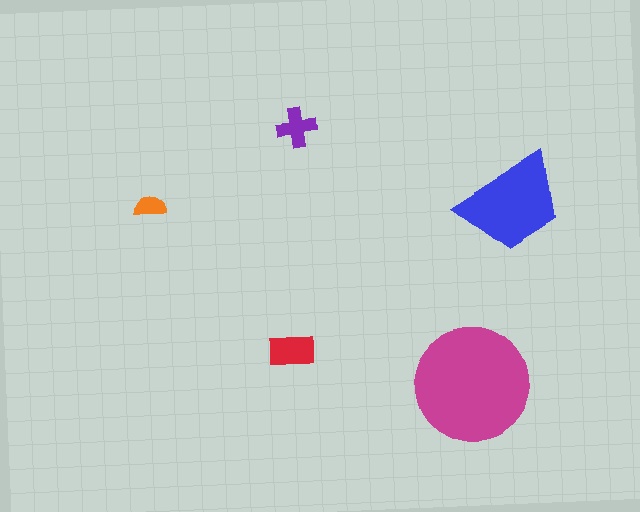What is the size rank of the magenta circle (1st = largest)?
1st.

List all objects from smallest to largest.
The orange semicircle, the purple cross, the red rectangle, the blue trapezoid, the magenta circle.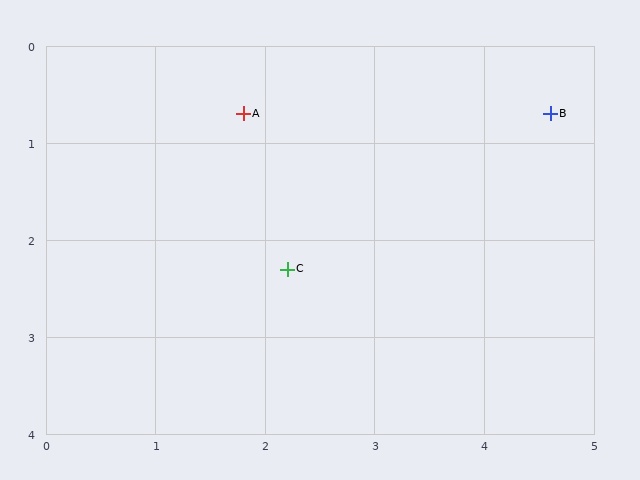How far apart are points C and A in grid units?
Points C and A are about 1.6 grid units apart.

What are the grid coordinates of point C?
Point C is at approximately (2.2, 2.3).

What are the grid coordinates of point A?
Point A is at approximately (1.8, 0.7).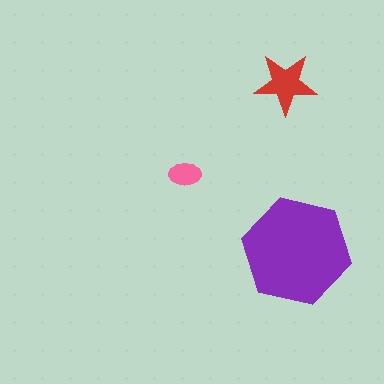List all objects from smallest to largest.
The pink ellipse, the red star, the purple hexagon.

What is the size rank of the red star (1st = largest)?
2nd.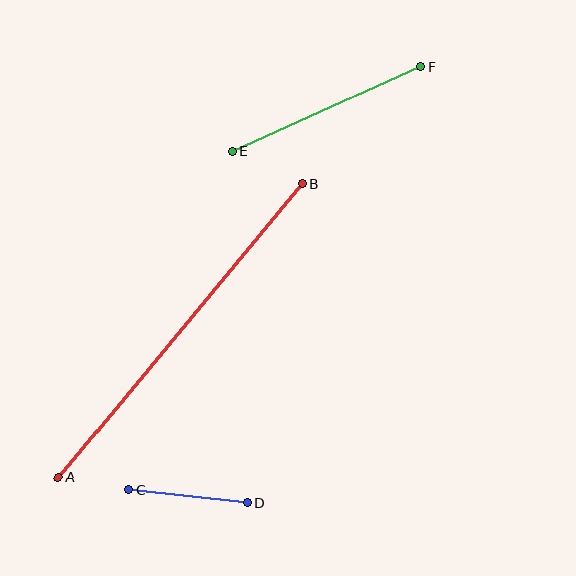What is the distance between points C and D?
The distance is approximately 119 pixels.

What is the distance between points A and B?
The distance is approximately 382 pixels.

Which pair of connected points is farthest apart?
Points A and B are farthest apart.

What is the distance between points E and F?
The distance is approximately 205 pixels.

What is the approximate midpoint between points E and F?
The midpoint is at approximately (327, 109) pixels.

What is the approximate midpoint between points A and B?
The midpoint is at approximately (180, 331) pixels.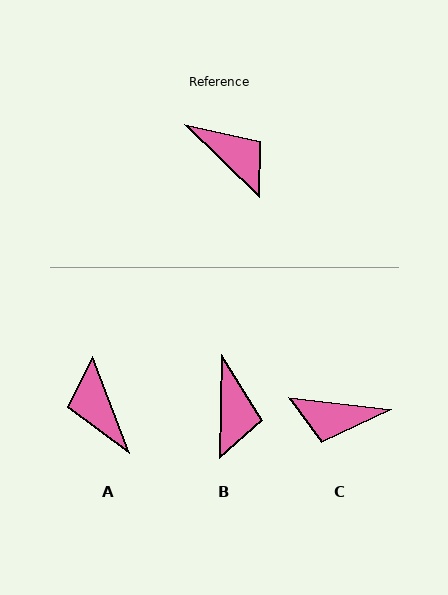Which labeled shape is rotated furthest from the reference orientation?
A, about 155 degrees away.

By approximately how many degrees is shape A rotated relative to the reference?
Approximately 155 degrees counter-clockwise.